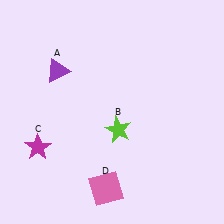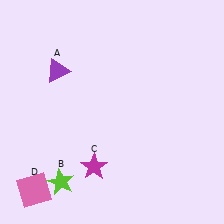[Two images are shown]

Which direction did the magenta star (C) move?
The magenta star (C) moved right.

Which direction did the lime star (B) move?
The lime star (B) moved left.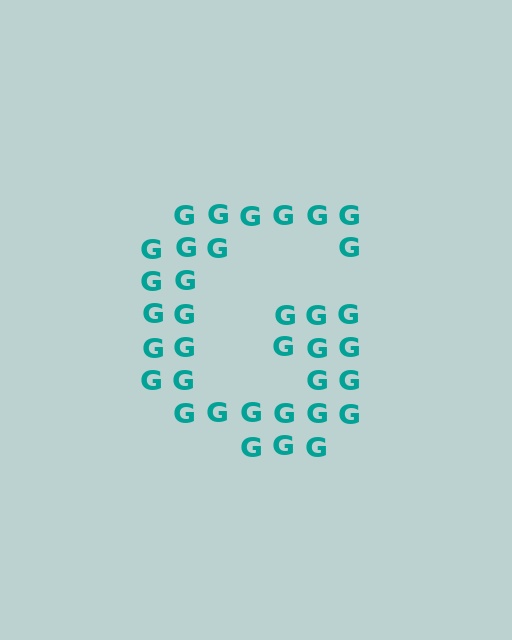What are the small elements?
The small elements are letter G's.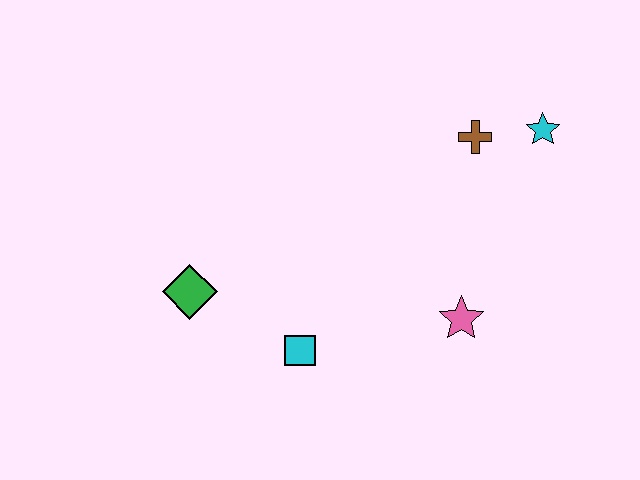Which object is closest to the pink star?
The cyan square is closest to the pink star.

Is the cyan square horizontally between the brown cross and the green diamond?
Yes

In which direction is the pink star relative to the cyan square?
The pink star is to the right of the cyan square.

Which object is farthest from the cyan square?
The cyan star is farthest from the cyan square.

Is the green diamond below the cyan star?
Yes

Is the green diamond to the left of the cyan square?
Yes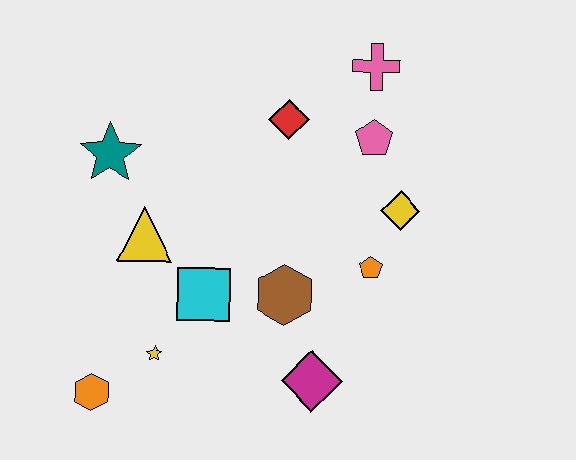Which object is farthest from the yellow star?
The pink cross is farthest from the yellow star.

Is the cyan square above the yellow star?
Yes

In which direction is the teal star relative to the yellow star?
The teal star is above the yellow star.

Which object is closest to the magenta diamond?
The brown hexagon is closest to the magenta diamond.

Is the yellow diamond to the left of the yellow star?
No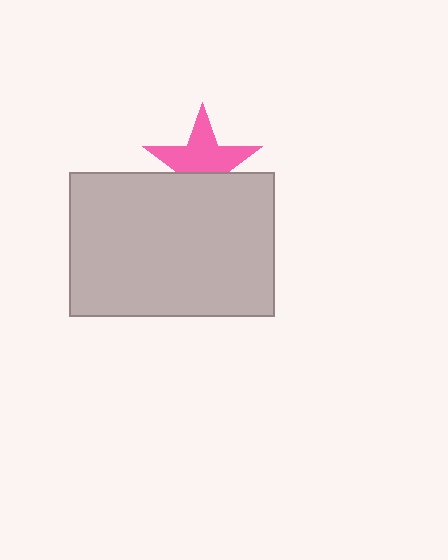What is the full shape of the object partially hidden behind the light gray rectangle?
The partially hidden object is a pink star.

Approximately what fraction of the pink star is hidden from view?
Roughly 39% of the pink star is hidden behind the light gray rectangle.